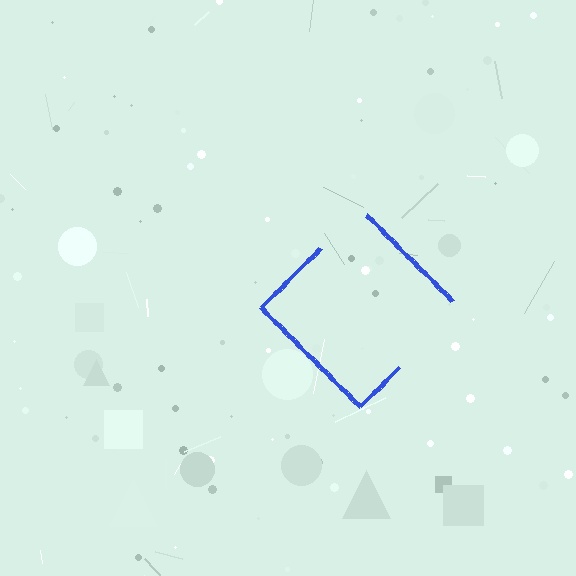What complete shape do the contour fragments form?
The contour fragments form a diamond.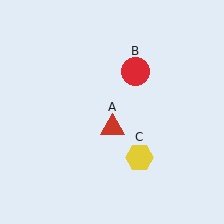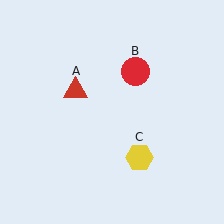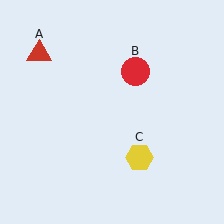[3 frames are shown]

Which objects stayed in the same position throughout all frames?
Red circle (object B) and yellow hexagon (object C) remained stationary.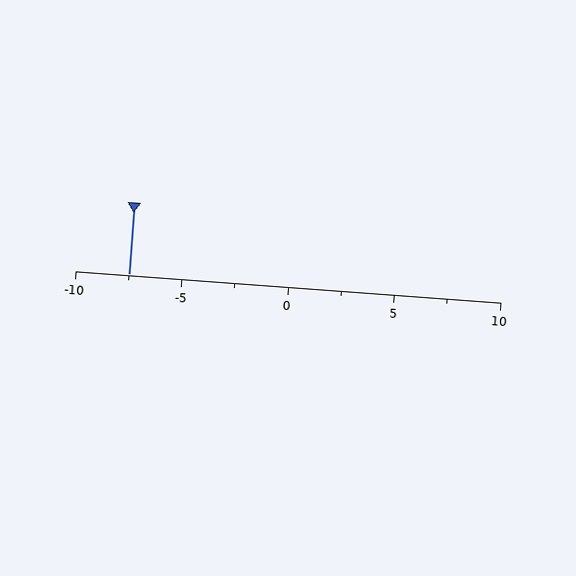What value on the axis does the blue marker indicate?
The marker indicates approximately -7.5.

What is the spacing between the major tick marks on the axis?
The major ticks are spaced 5 apart.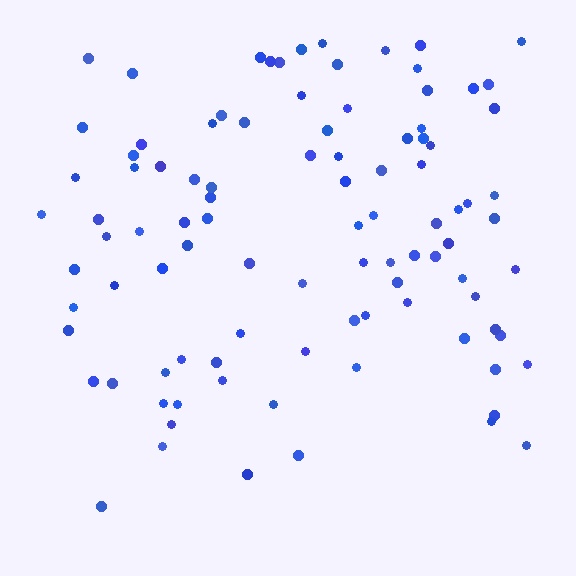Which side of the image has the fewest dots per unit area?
The bottom.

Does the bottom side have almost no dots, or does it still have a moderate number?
Still a moderate number, just noticeably fewer than the top.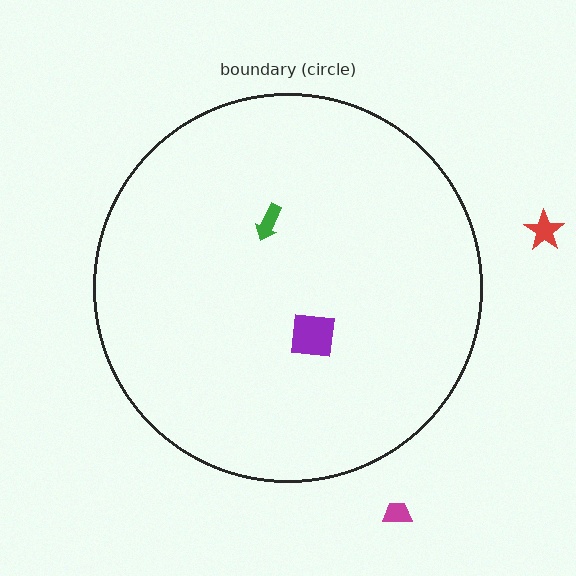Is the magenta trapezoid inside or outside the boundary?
Outside.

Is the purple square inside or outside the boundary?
Inside.